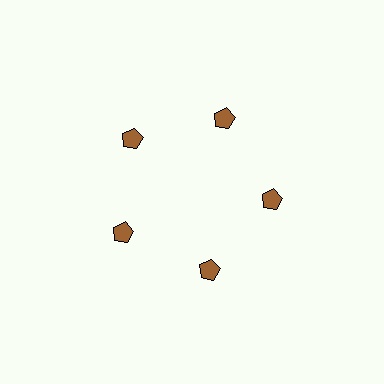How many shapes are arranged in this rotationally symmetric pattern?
There are 5 shapes, arranged in 5 groups of 1.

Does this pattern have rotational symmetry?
Yes, this pattern has 5-fold rotational symmetry. It looks the same after rotating 72 degrees around the center.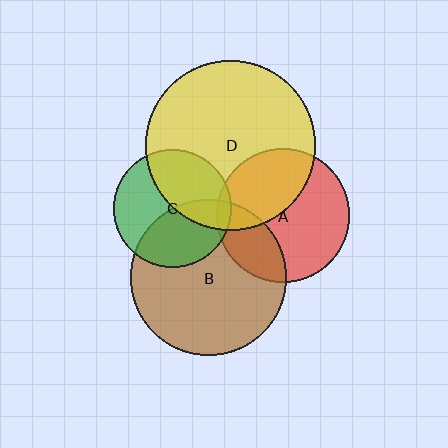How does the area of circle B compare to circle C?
Approximately 1.7 times.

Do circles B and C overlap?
Yes.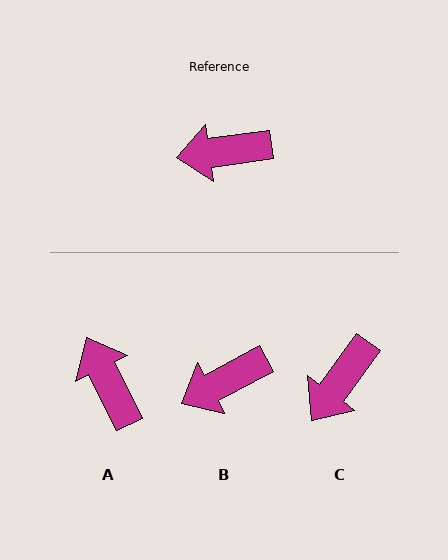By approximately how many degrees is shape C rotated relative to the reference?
Approximately 46 degrees counter-clockwise.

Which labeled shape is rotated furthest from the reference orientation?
A, about 71 degrees away.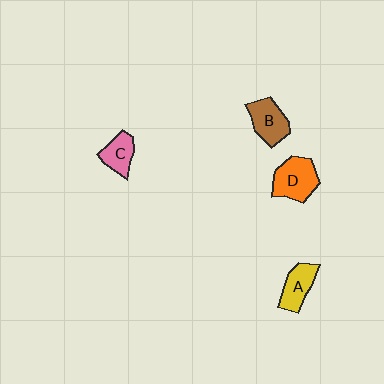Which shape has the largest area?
Shape D (orange).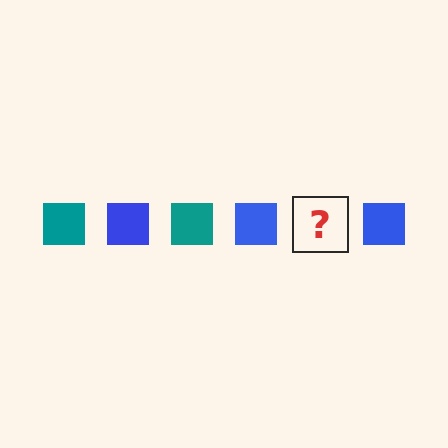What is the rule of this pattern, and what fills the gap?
The rule is that the pattern cycles through teal, blue squares. The gap should be filled with a teal square.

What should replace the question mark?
The question mark should be replaced with a teal square.